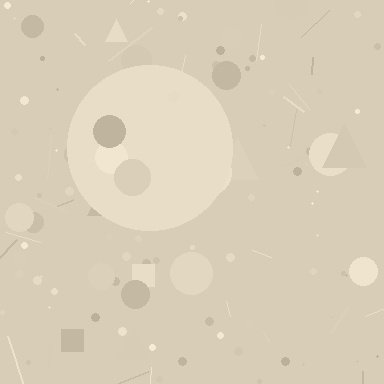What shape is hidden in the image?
A circle is hidden in the image.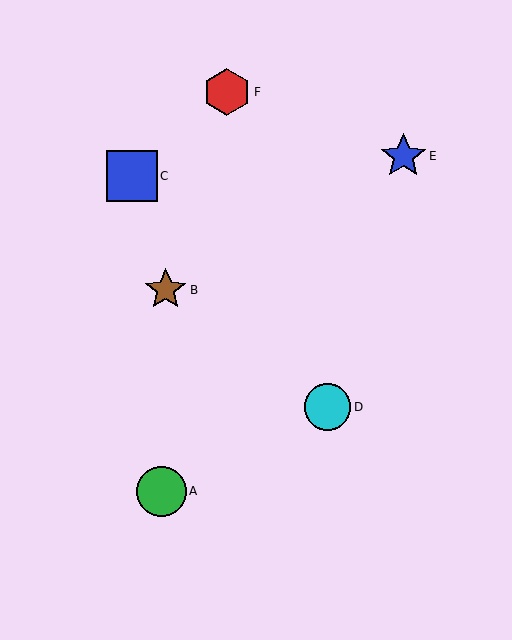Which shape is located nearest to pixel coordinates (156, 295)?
The brown star (labeled B) at (166, 290) is nearest to that location.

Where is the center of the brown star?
The center of the brown star is at (166, 290).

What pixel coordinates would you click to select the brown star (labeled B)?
Click at (166, 290) to select the brown star B.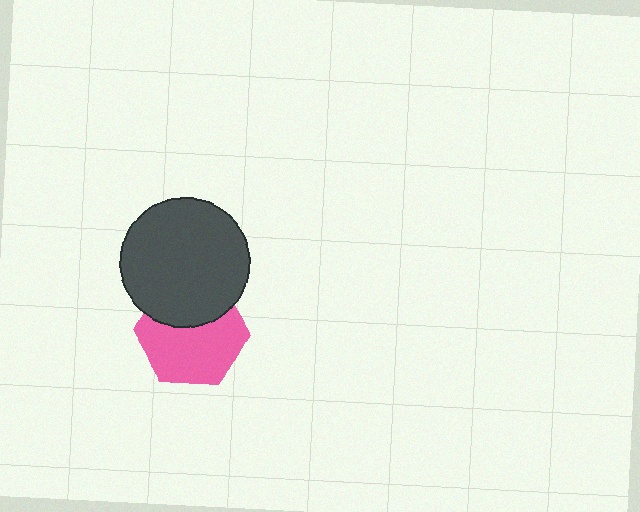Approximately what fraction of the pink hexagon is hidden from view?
Roughly 36% of the pink hexagon is hidden behind the dark gray circle.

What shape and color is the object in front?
The object in front is a dark gray circle.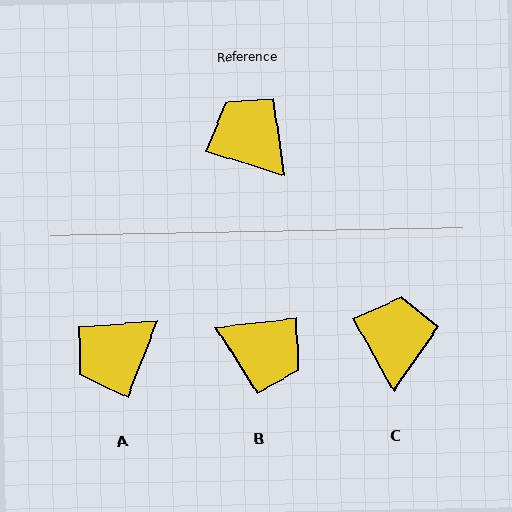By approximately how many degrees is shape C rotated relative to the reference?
Approximately 43 degrees clockwise.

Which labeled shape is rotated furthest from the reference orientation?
B, about 156 degrees away.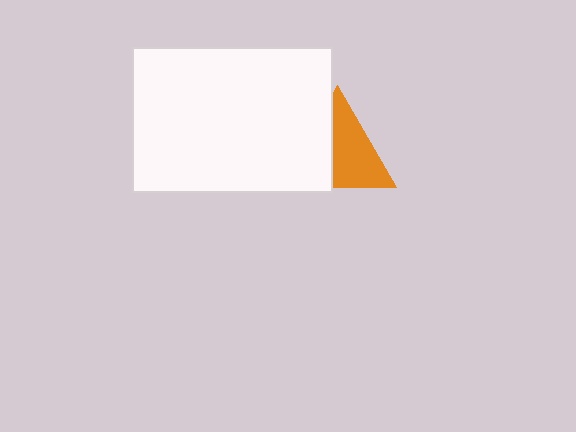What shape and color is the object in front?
The object in front is a white rectangle.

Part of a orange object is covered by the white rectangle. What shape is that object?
It is a triangle.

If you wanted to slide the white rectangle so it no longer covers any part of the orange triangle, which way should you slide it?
Slide it left — that is the most direct way to separate the two shapes.